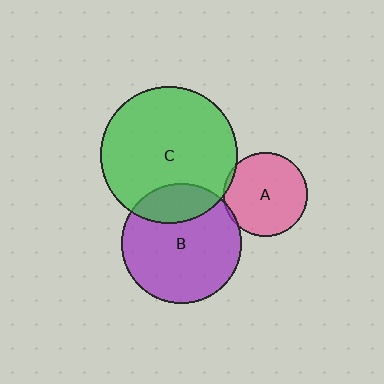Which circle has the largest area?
Circle C (green).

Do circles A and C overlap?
Yes.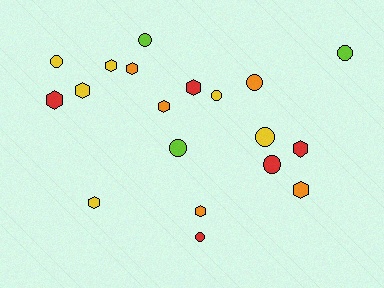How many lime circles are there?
There are 3 lime circles.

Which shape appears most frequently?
Hexagon, with 10 objects.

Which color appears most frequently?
Yellow, with 6 objects.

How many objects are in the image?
There are 19 objects.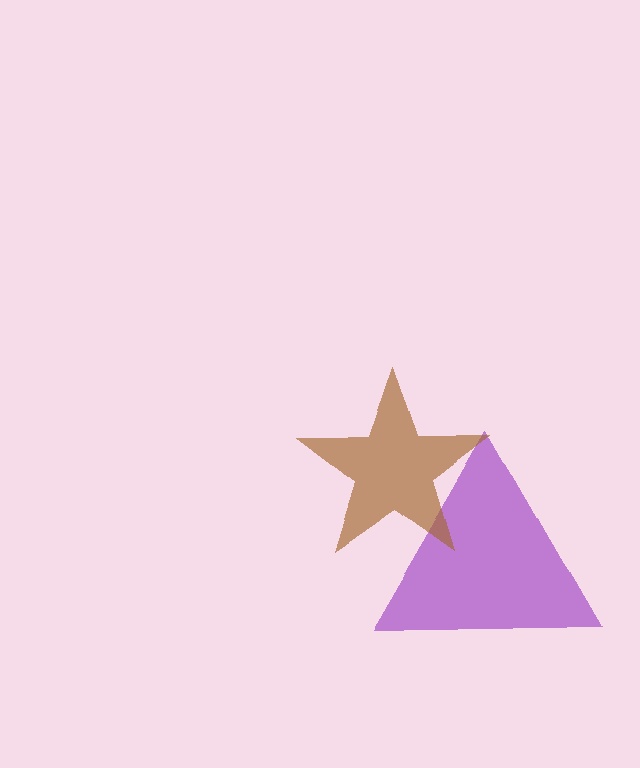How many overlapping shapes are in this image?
There are 2 overlapping shapes in the image.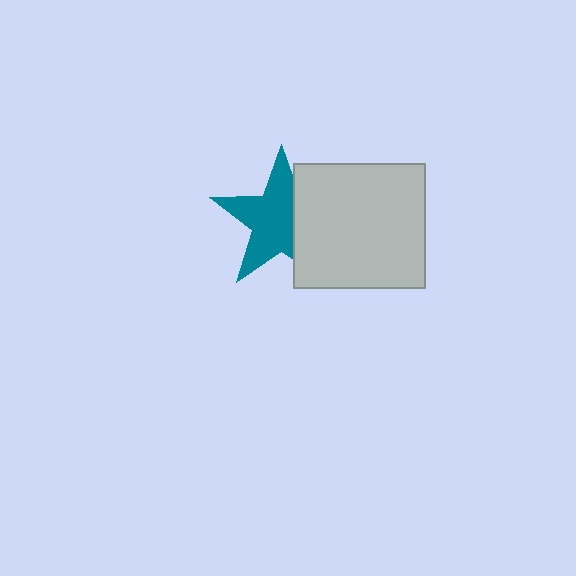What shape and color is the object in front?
The object in front is a light gray rectangle.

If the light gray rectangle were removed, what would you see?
You would see the complete teal star.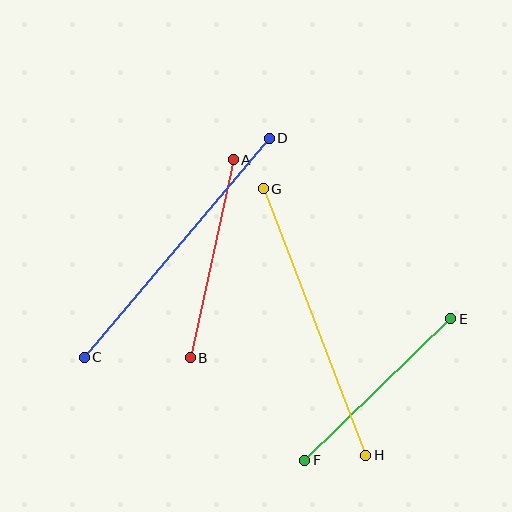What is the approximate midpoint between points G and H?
The midpoint is at approximately (315, 322) pixels.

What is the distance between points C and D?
The distance is approximately 287 pixels.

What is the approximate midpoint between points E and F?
The midpoint is at approximately (378, 390) pixels.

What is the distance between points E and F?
The distance is approximately 203 pixels.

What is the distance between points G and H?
The distance is approximately 286 pixels.